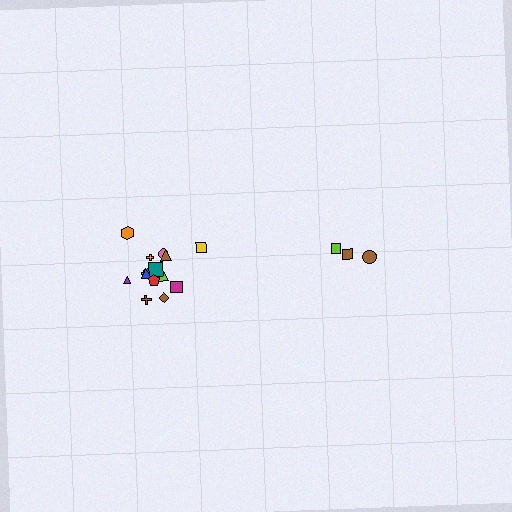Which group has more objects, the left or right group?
The left group.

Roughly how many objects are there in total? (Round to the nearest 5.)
Roughly 20 objects in total.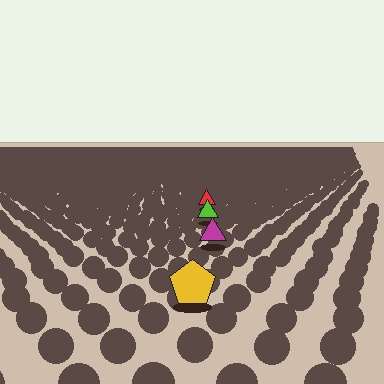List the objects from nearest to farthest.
From nearest to farthest: the yellow pentagon, the magenta triangle, the lime triangle, the red triangle.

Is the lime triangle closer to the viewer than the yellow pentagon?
No. The yellow pentagon is closer — you can tell from the texture gradient: the ground texture is coarser near it.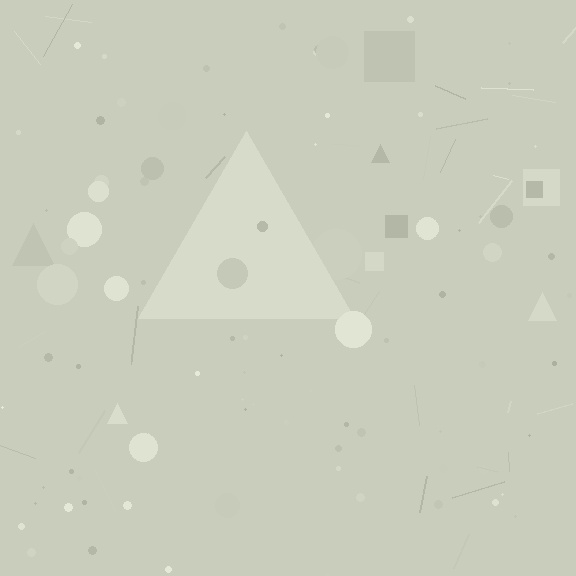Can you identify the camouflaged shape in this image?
The camouflaged shape is a triangle.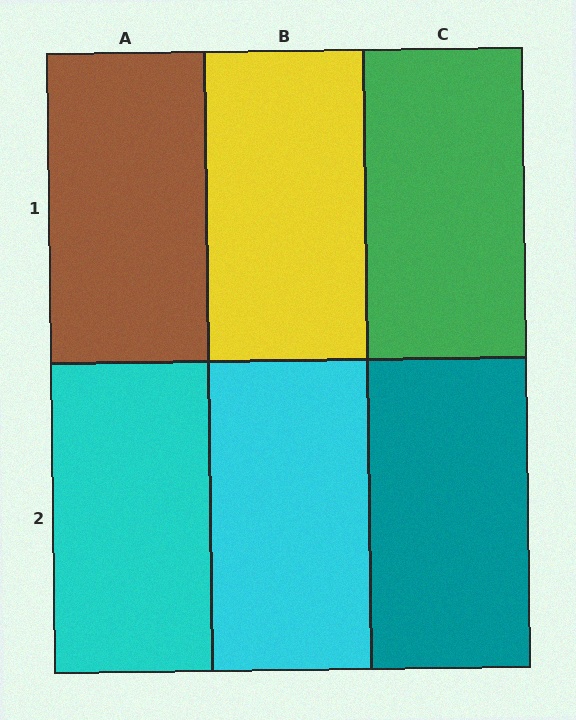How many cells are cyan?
2 cells are cyan.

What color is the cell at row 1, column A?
Brown.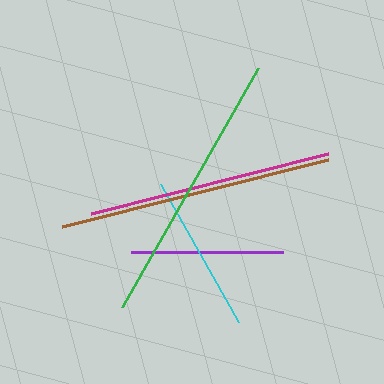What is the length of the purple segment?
The purple segment is approximately 152 pixels long.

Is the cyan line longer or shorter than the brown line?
The brown line is longer than the cyan line.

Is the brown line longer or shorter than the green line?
The green line is longer than the brown line.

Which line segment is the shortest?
The purple line is the shortest at approximately 152 pixels.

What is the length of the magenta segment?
The magenta segment is approximately 245 pixels long.